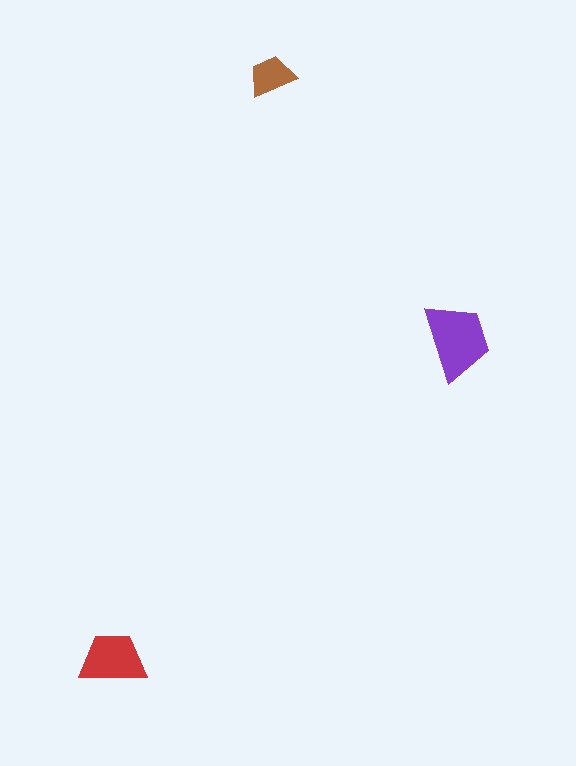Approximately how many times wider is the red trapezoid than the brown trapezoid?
About 1.5 times wider.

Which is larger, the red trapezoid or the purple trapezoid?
The purple one.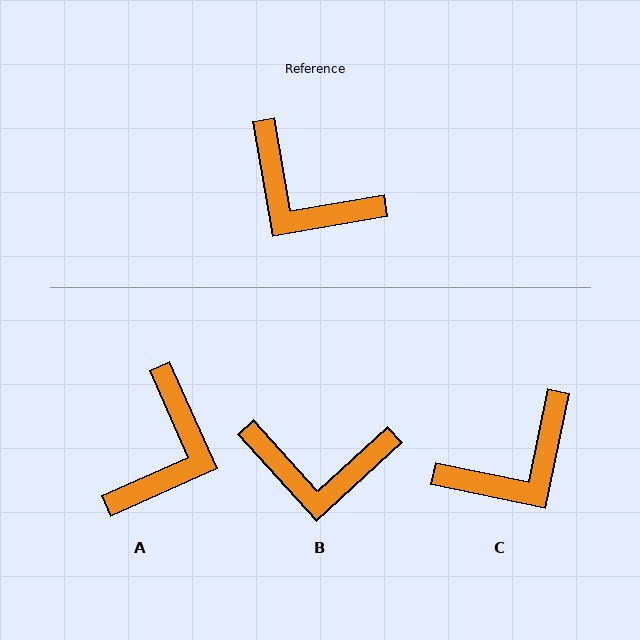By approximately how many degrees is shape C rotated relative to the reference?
Approximately 68 degrees counter-clockwise.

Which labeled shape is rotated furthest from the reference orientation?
A, about 104 degrees away.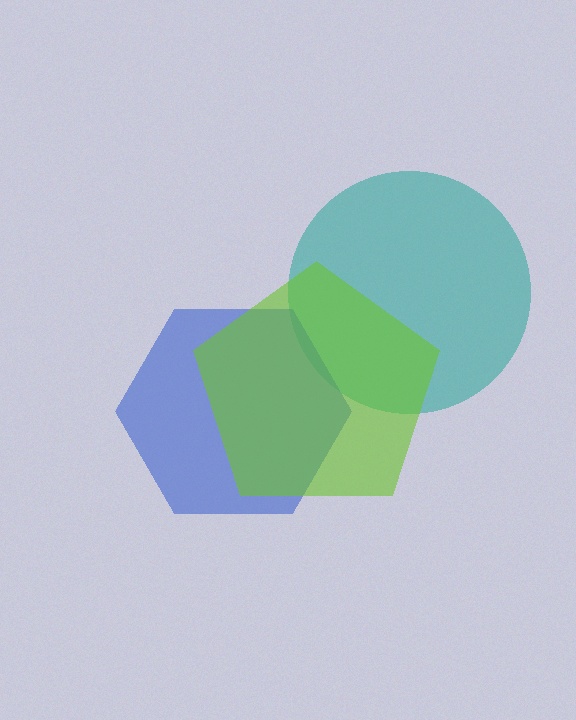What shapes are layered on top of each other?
The layered shapes are: a teal circle, a blue hexagon, a lime pentagon.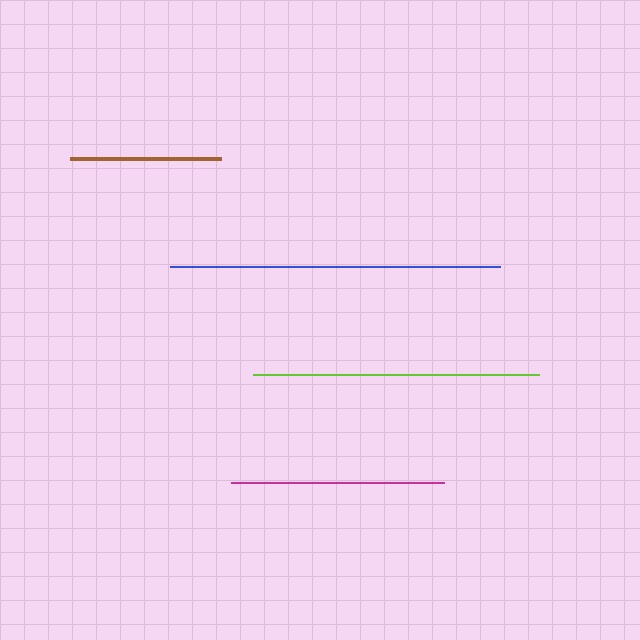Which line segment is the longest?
The blue line is the longest at approximately 329 pixels.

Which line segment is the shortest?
The brown line is the shortest at approximately 150 pixels.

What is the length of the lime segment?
The lime segment is approximately 286 pixels long.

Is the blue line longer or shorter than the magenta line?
The blue line is longer than the magenta line.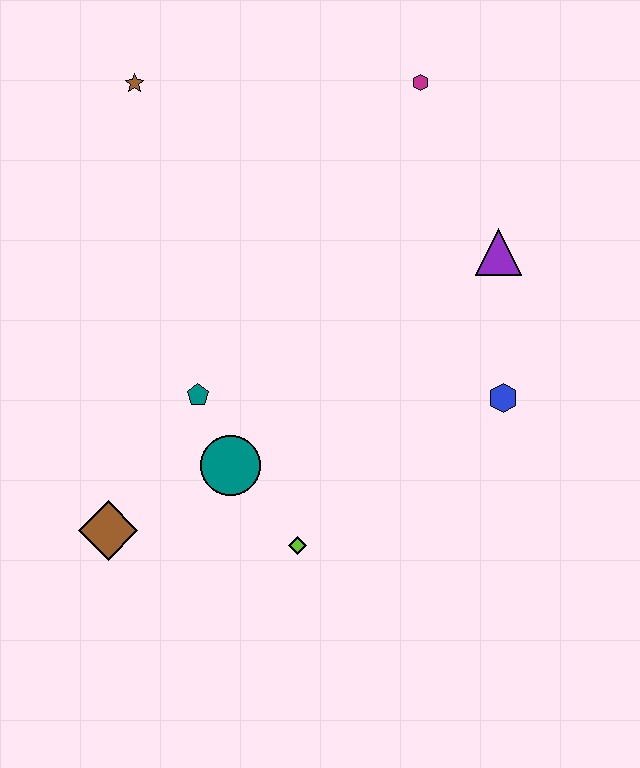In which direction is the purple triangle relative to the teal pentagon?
The purple triangle is to the right of the teal pentagon.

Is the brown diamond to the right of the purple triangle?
No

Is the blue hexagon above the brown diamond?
Yes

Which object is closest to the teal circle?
The teal pentagon is closest to the teal circle.